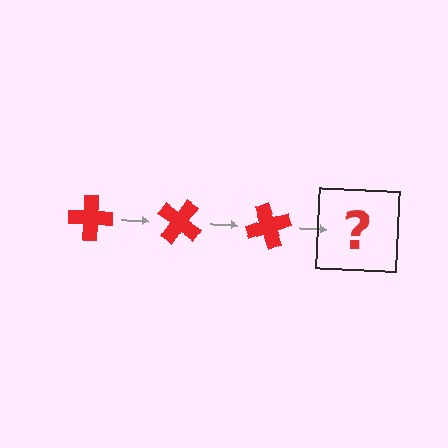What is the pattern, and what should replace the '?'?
The pattern is that the cross rotates 35 degrees each step. The '?' should be a red cross rotated 105 degrees.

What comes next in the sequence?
The next element should be a red cross rotated 105 degrees.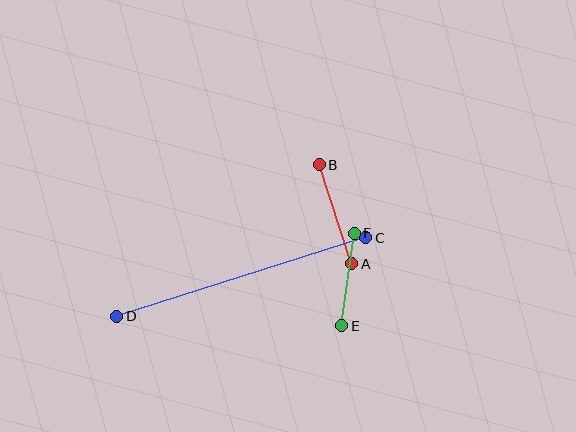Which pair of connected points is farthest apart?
Points C and D are farthest apart.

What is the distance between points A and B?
The distance is approximately 104 pixels.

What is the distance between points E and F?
The distance is approximately 93 pixels.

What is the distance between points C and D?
The distance is approximately 261 pixels.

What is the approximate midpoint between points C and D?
The midpoint is at approximately (241, 277) pixels.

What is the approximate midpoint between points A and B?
The midpoint is at approximately (336, 214) pixels.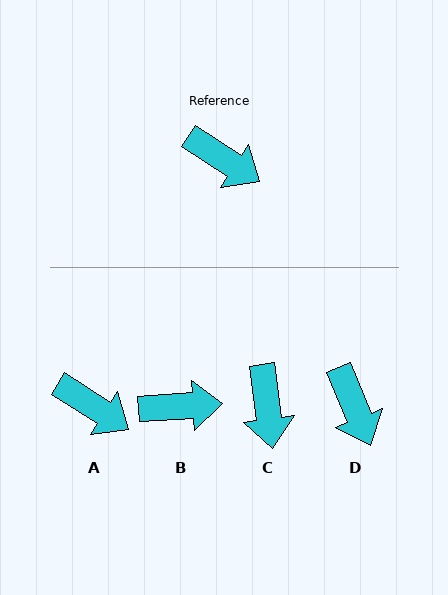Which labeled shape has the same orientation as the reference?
A.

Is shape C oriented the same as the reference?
No, it is off by about 50 degrees.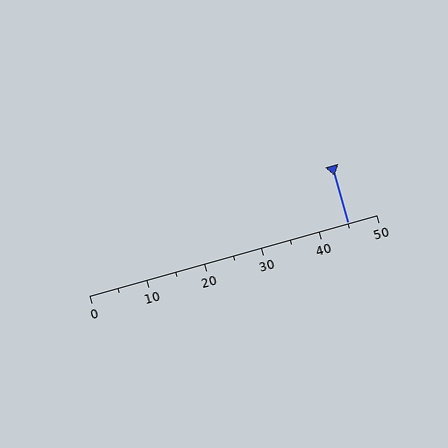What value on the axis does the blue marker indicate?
The marker indicates approximately 45.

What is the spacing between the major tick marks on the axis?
The major ticks are spaced 10 apart.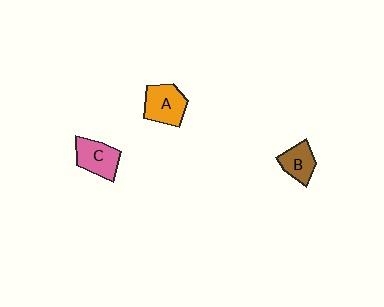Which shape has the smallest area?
Shape B (brown).